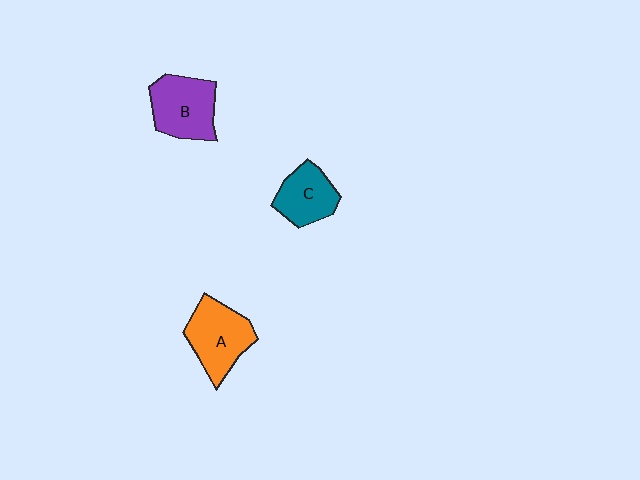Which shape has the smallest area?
Shape C (teal).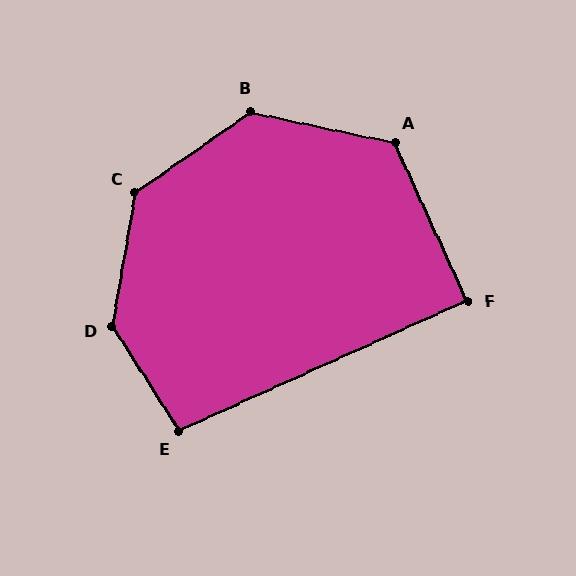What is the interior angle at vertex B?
Approximately 133 degrees (obtuse).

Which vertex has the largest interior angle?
D, at approximately 138 degrees.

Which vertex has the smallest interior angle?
F, at approximately 89 degrees.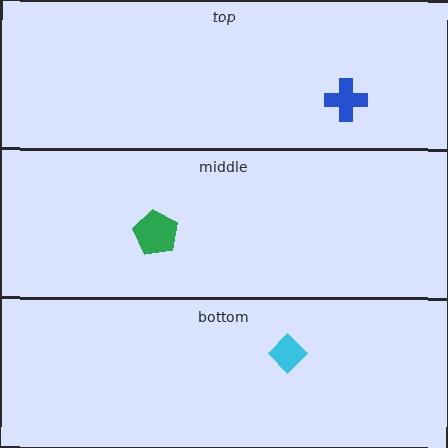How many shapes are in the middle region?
1.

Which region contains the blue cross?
The top region.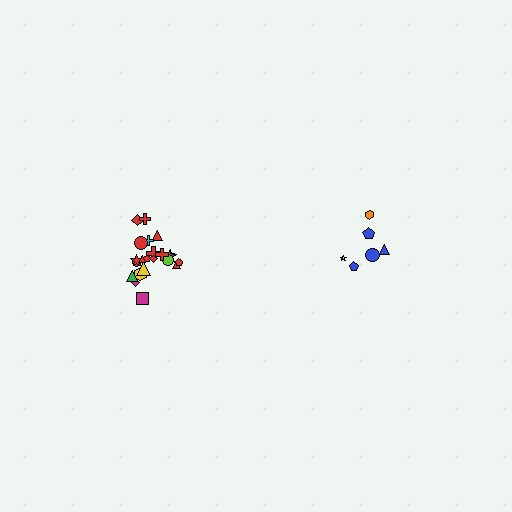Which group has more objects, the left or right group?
The left group.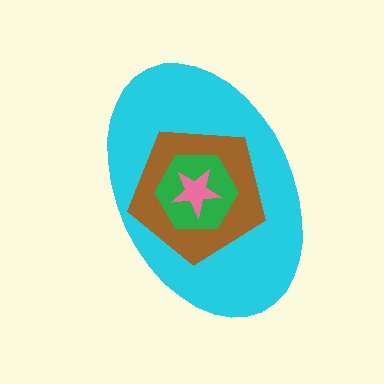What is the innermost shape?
The pink star.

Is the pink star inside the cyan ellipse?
Yes.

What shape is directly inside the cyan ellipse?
The brown pentagon.